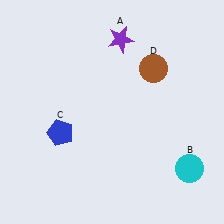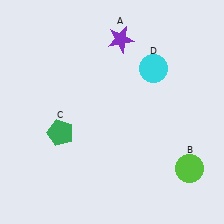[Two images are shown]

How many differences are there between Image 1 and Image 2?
There are 3 differences between the two images.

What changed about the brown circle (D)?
In Image 1, D is brown. In Image 2, it changed to cyan.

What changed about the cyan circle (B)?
In Image 1, B is cyan. In Image 2, it changed to lime.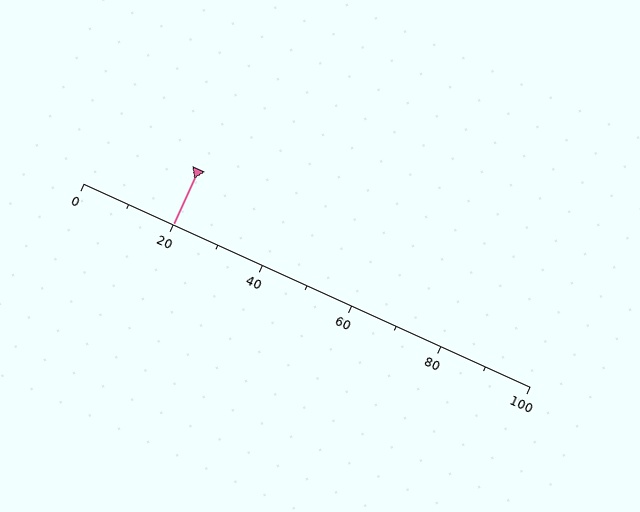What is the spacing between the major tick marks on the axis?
The major ticks are spaced 20 apart.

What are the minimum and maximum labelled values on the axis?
The axis runs from 0 to 100.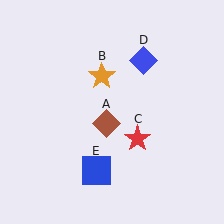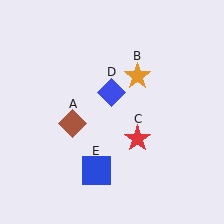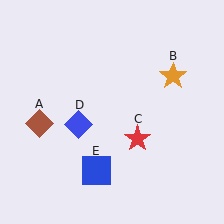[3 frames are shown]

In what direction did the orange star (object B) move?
The orange star (object B) moved right.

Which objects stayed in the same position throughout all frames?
Red star (object C) and blue square (object E) remained stationary.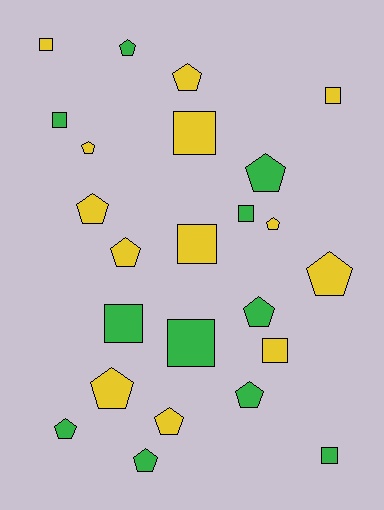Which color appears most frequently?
Yellow, with 13 objects.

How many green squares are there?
There are 5 green squares.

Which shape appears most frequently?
Pentagon, with 14 objects.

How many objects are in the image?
There are 24 objects.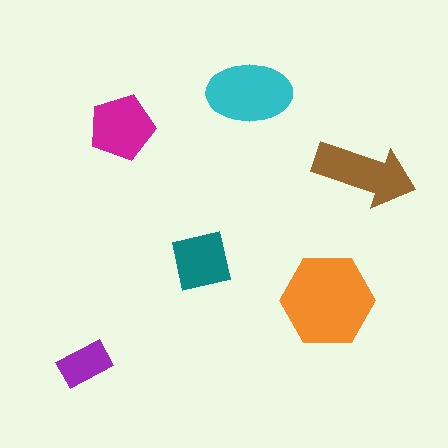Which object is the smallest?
The purple rectangle.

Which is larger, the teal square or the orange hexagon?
The orange hexagon.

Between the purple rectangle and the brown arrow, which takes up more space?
The brown arrow.